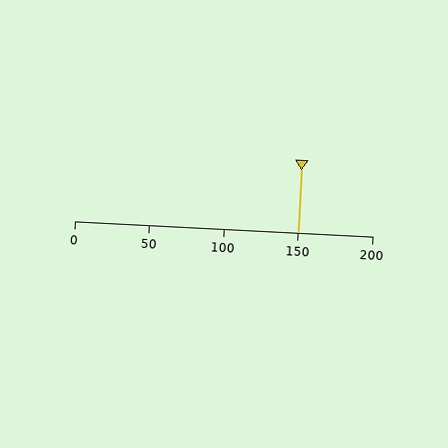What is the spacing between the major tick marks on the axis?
The major ticks are spaced 50 apart.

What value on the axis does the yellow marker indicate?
The marker indicates approximately 150.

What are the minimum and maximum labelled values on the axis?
The axis runs from 0 to 200.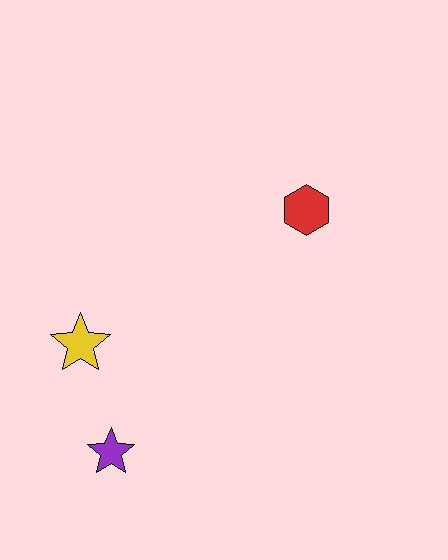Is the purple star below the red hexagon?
Yes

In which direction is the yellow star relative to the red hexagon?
The yellow star is to the left of the red hexagon.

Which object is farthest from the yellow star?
The red hexagon is farthest from the yellow star.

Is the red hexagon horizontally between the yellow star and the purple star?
No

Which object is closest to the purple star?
The yellow star is closest to the purple star.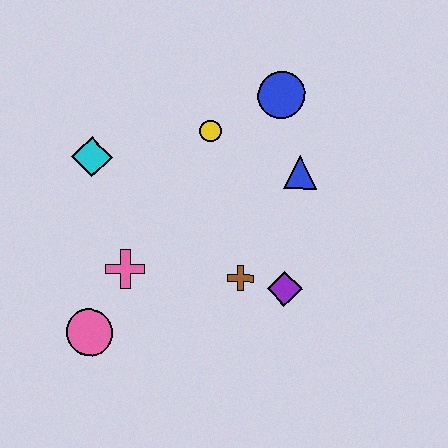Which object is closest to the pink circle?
The pink cross is closest to the pink circle.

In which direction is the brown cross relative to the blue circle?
The brown cross is below the blue circle.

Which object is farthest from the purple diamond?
The cyan diamond is farthest from the purple diamond.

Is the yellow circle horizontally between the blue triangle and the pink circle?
Yes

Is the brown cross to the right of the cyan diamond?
Yes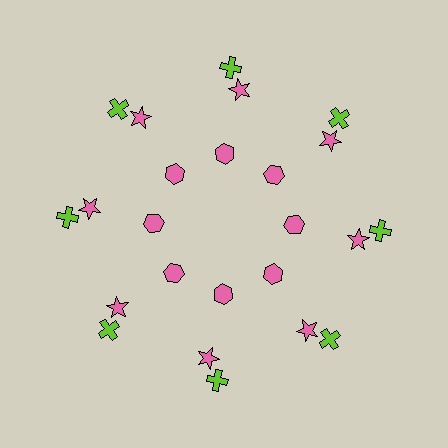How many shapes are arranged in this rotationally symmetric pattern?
There are 24 shapes, arranged in 8 groups of 3.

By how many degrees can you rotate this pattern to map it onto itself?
The pattern maps onto itself every 45 degrees of rotation.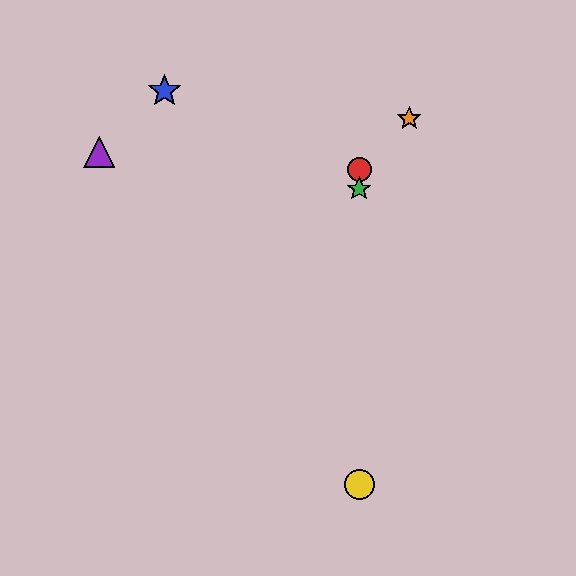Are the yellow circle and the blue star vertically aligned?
No, the yellow circle is at x≈359 and the blue star is at x≈164.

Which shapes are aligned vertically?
The red circle, the green star, the yellow circle are aligned vertically.